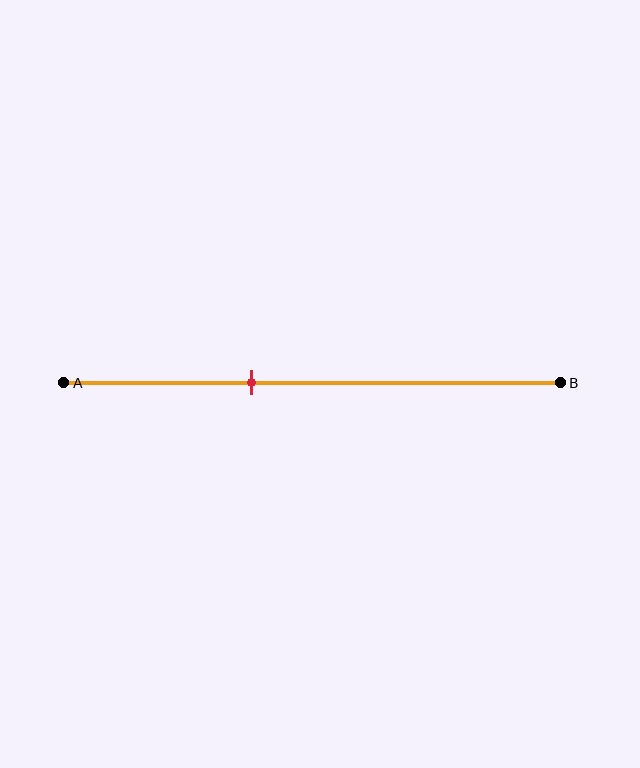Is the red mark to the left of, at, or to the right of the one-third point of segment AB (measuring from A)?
The red mark is to the right of the one-third point of segment AB.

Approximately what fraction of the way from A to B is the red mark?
The red mark is approximately 40% of the way from A to B.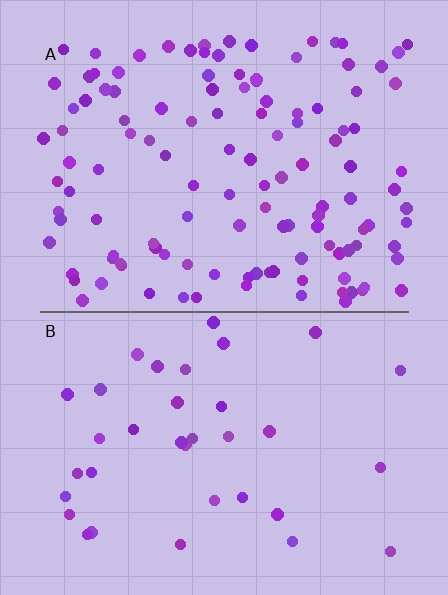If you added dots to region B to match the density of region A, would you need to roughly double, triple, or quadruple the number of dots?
Approximately triple.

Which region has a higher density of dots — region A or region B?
A (the top).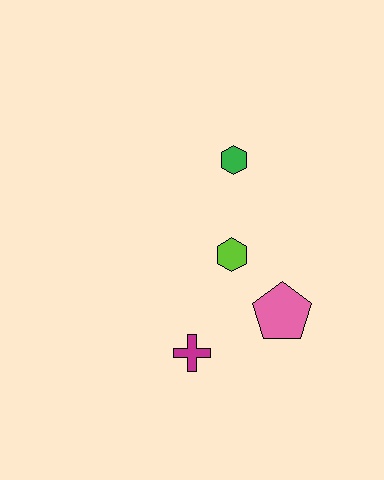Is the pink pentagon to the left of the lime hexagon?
No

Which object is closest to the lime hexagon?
The pink pentagon is closest to the lime hexagon.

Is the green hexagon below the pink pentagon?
No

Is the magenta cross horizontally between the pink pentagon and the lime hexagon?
No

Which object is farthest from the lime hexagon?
The magenta cross is farthest from the lime hexagon.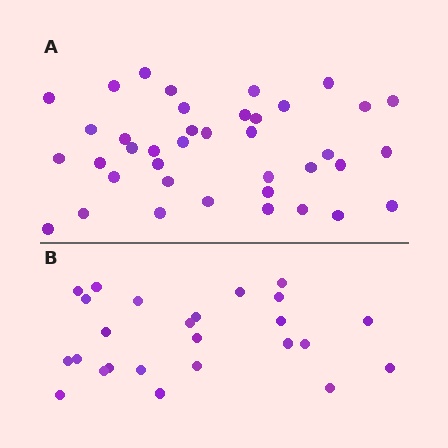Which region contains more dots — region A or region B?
Region A (the top region) has more dots.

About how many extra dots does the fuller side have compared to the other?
Region A has approximately 15 more dots than region B.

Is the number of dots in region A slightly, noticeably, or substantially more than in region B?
Region A has substantially more. The ratio is roughly 1.6 to 1.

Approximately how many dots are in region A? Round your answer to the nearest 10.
About 40 dots. (The exact count is 39, which rounds to 40.)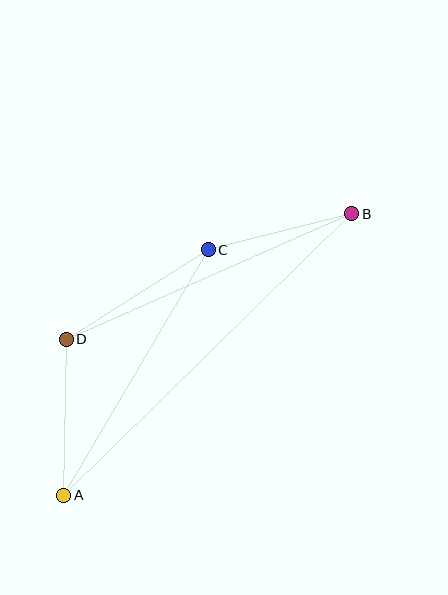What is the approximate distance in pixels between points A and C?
The distance between A and C is approximately 285 pixels.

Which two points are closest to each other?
Points B and C are closest to each other.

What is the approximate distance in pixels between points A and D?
The distance between A and D is approximately 156 pixels.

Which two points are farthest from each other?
Points A and B are farthest from each other.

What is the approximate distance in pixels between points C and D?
The distance between C and D is approximately 168 pixels.